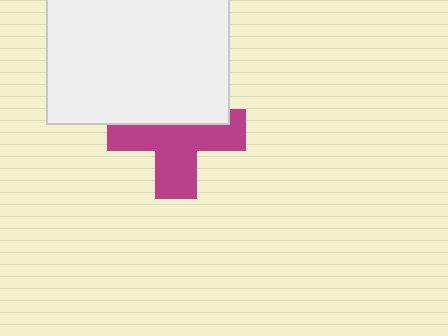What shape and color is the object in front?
The object in front is a white square.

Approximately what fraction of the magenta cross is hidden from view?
Roughly 40% of the magenta cross is hidden behind the white square.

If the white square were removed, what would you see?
You would see the complete magenta cross.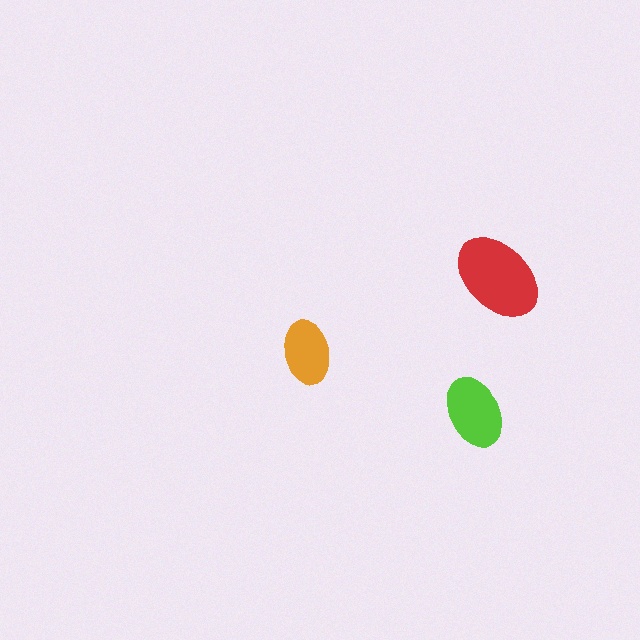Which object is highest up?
The red ellipse is topmost.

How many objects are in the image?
There are 3 objects in the image.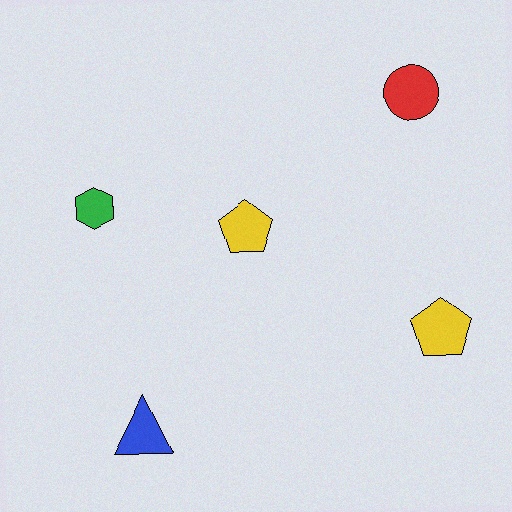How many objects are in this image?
There are 5 objects.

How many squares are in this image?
There are no squares.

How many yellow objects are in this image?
There are 2 yellow objects.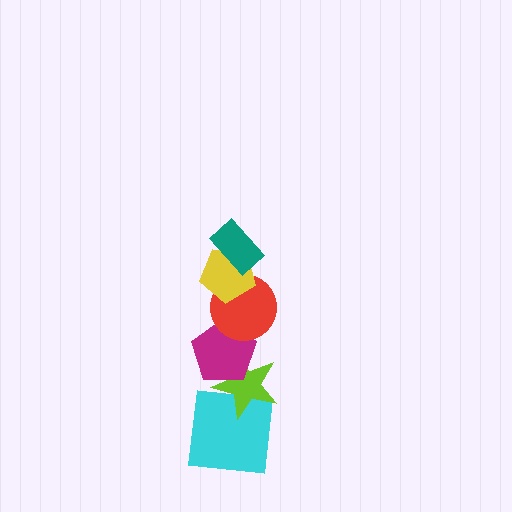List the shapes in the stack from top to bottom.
From top to bottom: the teal rectangle, the yellow pentagon, the red circle, the magenta pentagon, the lime star, the cyan square.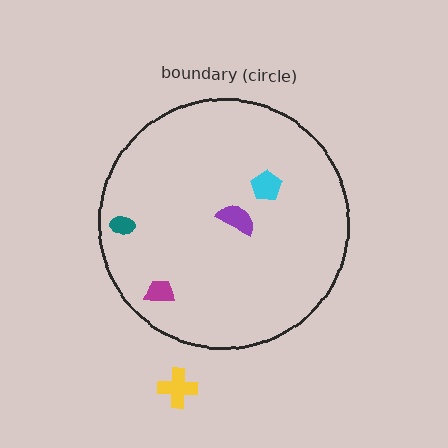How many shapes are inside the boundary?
4 inside, 1 outside.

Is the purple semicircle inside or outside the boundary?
Inside.